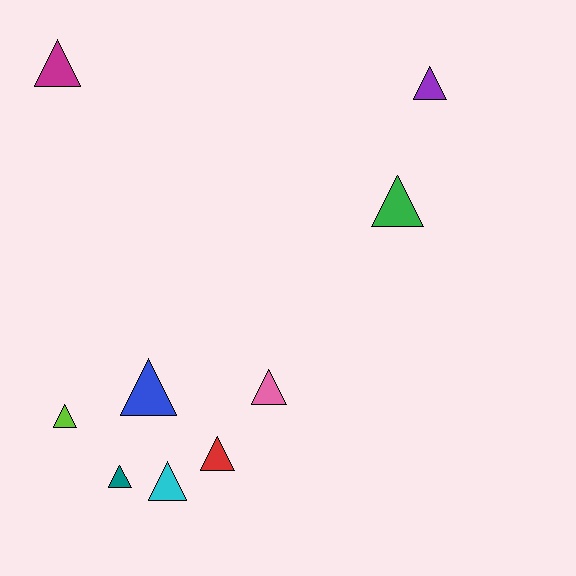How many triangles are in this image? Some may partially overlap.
There are 9 triangles.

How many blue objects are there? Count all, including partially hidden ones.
There is 1 blue object.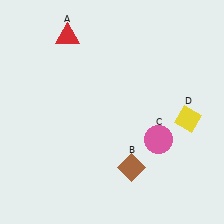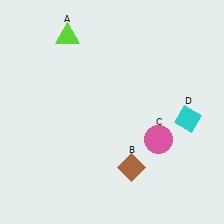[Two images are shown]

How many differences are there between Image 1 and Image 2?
There are 2 differences between the two images.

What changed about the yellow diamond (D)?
In Image 1, D is yellow. In Image 2, it changed to cyan.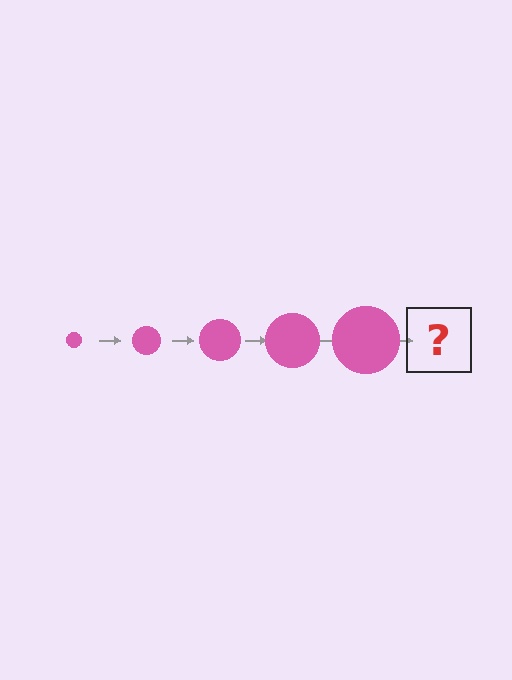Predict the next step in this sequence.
The next step is a pink circle, larger than the previous one.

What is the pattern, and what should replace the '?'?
The pattern is that the circle gets progressively larger each step. The '?' should be a pink circle, larger than the previous one.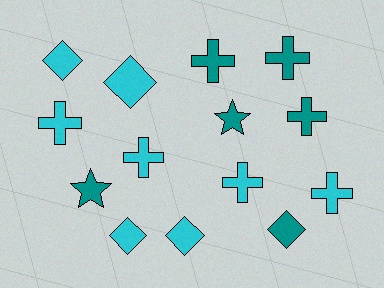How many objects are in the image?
There are 14 objects.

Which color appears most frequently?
Cyan, with 8 objects.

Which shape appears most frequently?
Cross, with 7 objects.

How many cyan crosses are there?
There are 4 cyan crosses.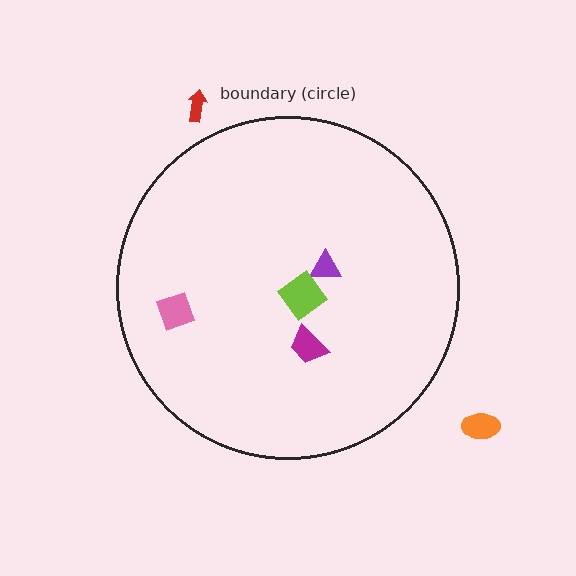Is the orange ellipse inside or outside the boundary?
Outside.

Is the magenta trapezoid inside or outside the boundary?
Inside.